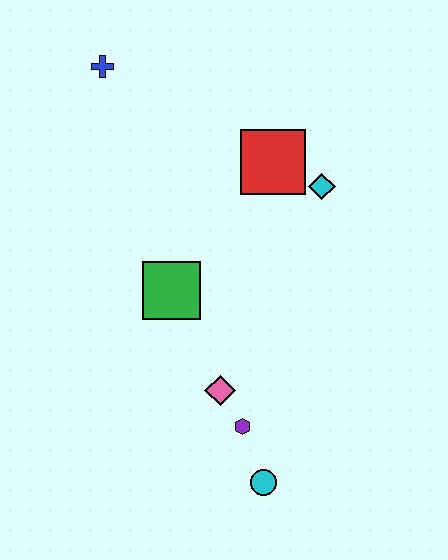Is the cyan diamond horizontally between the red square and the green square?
No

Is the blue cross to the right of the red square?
No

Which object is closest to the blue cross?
The red square is closest to the blue cross.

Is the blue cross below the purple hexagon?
No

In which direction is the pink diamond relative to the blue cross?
The pink diamond is below the blue cross.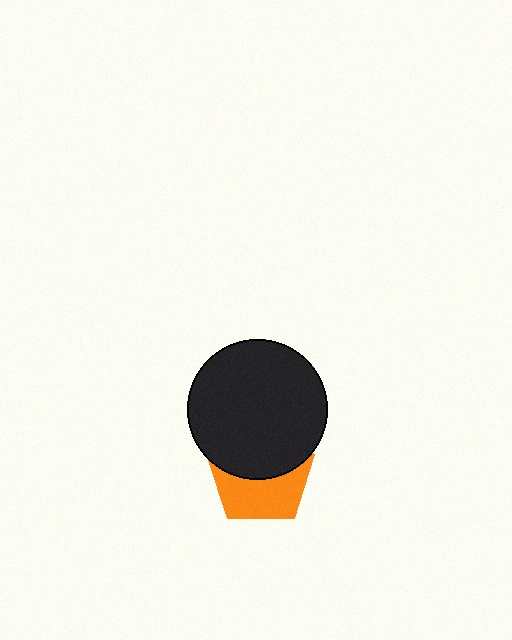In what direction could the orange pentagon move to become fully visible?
The orange pentagon could move down. That would shift it out from behind the black circle entirely.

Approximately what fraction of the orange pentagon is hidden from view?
Roughly 52% of the orange pentagon is hidden behind the black circle.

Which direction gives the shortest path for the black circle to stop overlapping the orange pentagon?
Moving up gives the shortest separation.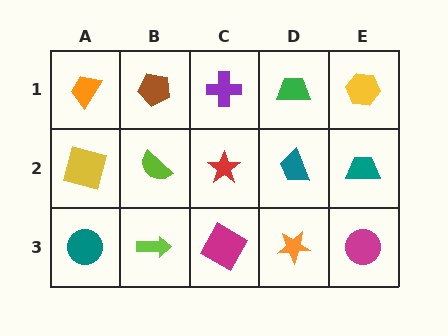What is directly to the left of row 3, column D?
A magenta square.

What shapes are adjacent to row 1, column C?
A red star (row 2, column C), a brown pentagon (row 1, column B), a green trapezoid (row 1, column D).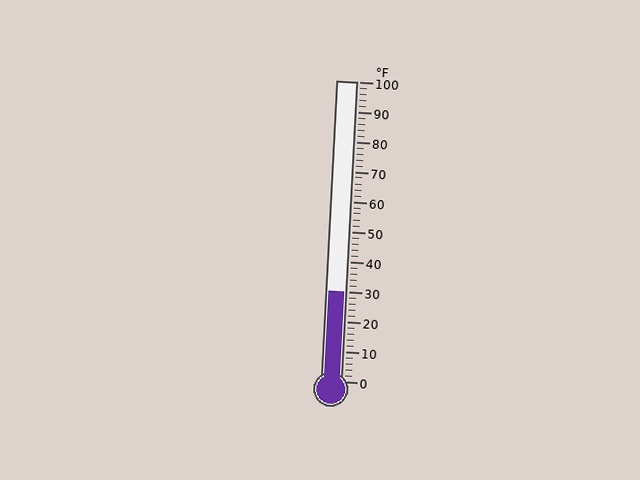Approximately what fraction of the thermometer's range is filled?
The thermometer is filled to approximately 30% of its range.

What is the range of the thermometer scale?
The thermometer scale ranges from 0°F to 100°F.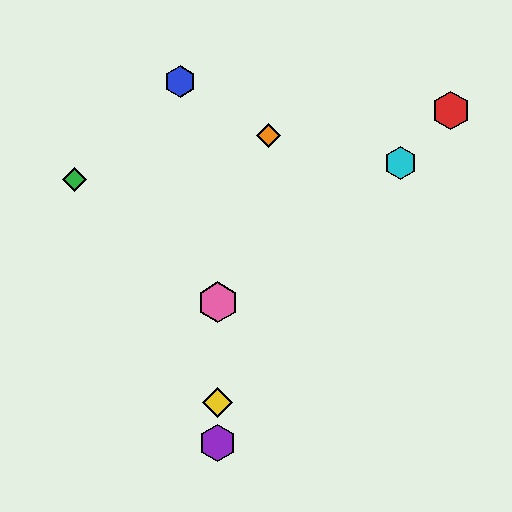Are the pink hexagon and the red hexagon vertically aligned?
No, the pink hexagon is at x≈218 and the red hexagon is at x≈451.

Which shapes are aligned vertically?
The yellow diamond, the purple hexagon, the pink hexagon are aligned vertically.